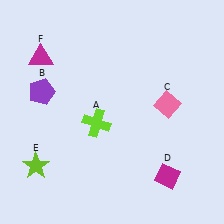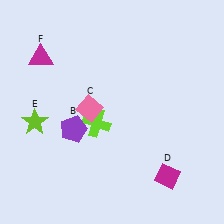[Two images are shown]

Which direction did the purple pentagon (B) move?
The purple pentagon (B) moved down.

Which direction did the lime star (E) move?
The lime star (E) moved up.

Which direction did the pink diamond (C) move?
The pink diamond (C) moved left.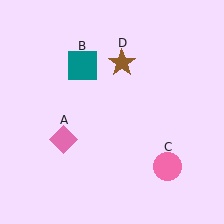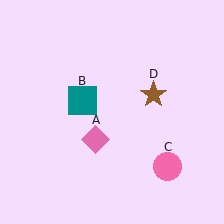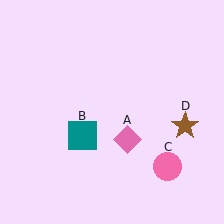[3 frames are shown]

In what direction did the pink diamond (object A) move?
The pink diamond (object A) moved right.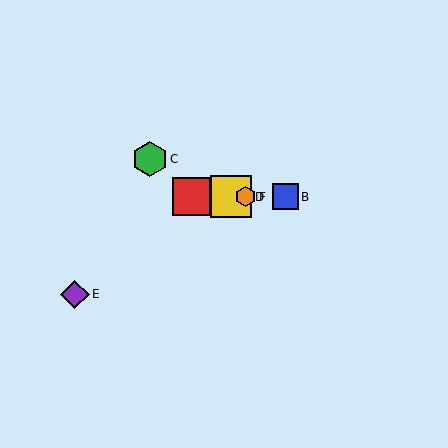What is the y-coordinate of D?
Object D is at y≈197.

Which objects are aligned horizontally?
Objects A, B, D, F are aligned horizontally.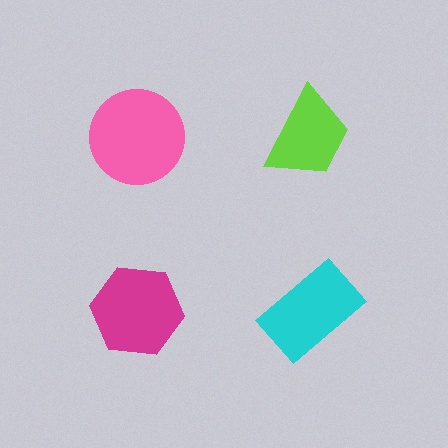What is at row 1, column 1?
A pink circle.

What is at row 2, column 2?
A cyan rectangle.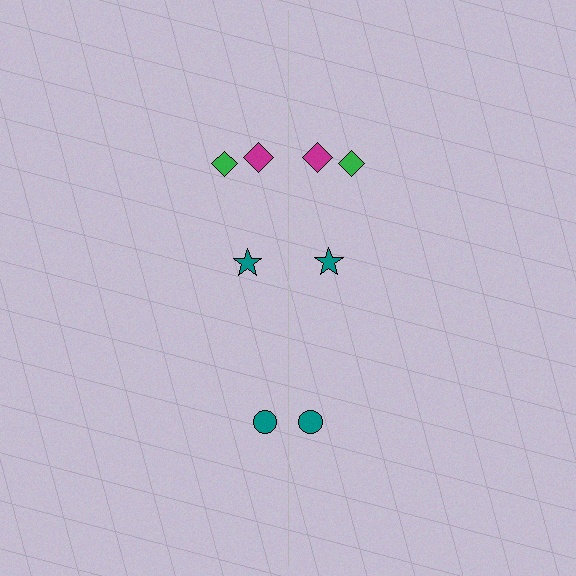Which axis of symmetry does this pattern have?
The pattern has a vertical axis of symmetry running through the center of the image.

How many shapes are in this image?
There are 8 shapes in this image.